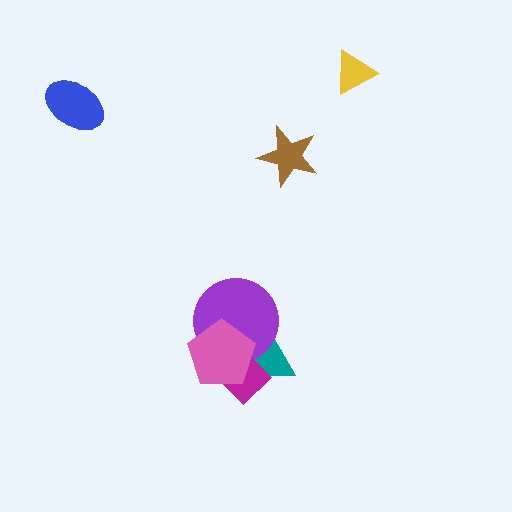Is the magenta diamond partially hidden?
Yes, it is partially covered by another shape.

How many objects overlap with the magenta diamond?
3 objects overlap with the magenta diamond.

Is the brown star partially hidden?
No, no other shape covers it.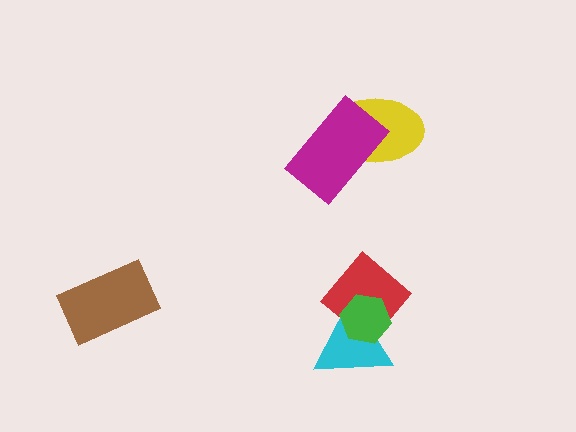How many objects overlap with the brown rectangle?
0 objects overlap with the brown rectangle.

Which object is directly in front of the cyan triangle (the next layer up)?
The red diamond is directly in front of the cyan triangle.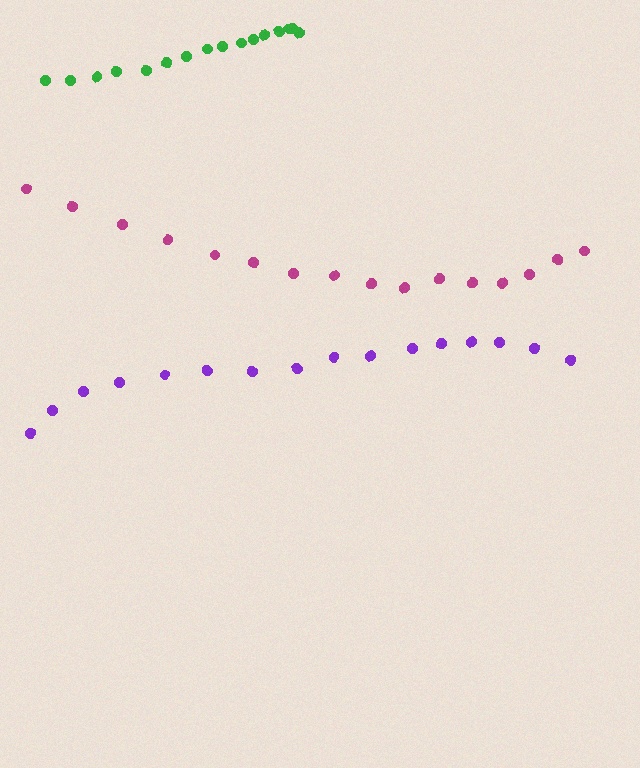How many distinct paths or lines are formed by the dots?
There are 3 distinct paths.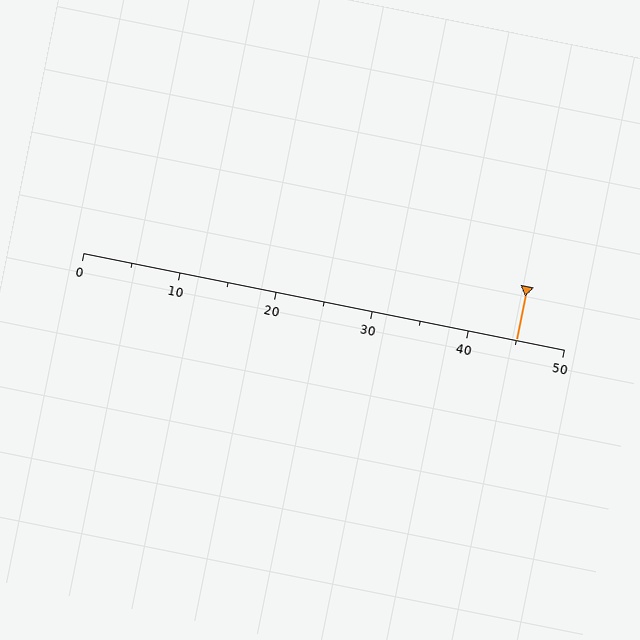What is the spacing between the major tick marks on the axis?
The major ticks are spaced 10 apart.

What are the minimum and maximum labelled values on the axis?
The axis runs from 0 to 50.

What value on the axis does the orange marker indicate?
The marker indicates approximately 45.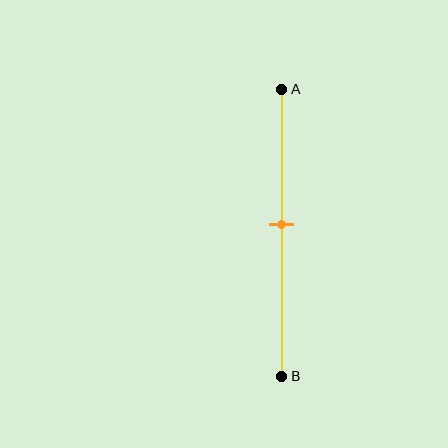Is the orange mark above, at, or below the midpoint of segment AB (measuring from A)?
The orange mark is approximately at the midpoint of segment AB.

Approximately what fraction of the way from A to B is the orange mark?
The orange mark is approximately 45% of the way from A to B.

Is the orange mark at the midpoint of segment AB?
Yes, the mark is approximately at the midpoint.